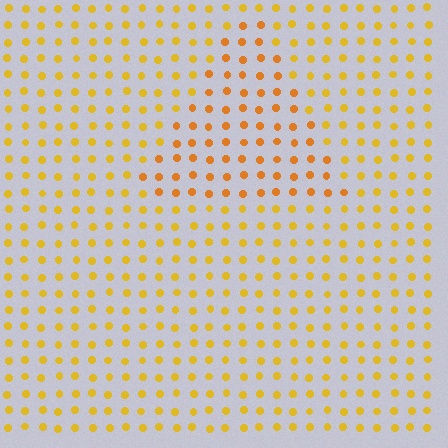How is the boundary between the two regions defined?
The boundary is defined purely by a slight shift in hue (about 19 degrees). Spacing, size, and orientation are identical on both sides.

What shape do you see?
I see a triangle.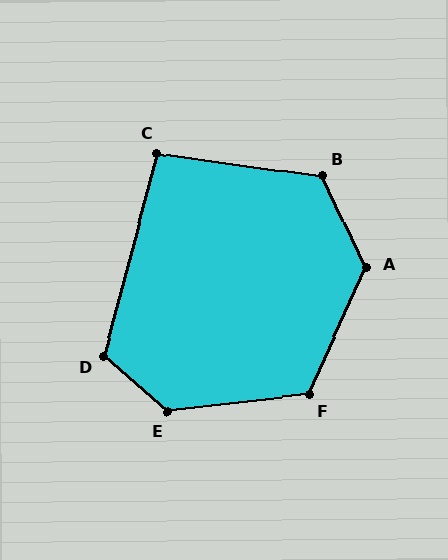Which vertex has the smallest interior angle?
C, at approximately 97 degrees.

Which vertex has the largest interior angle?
E, at approximately 133 degrees.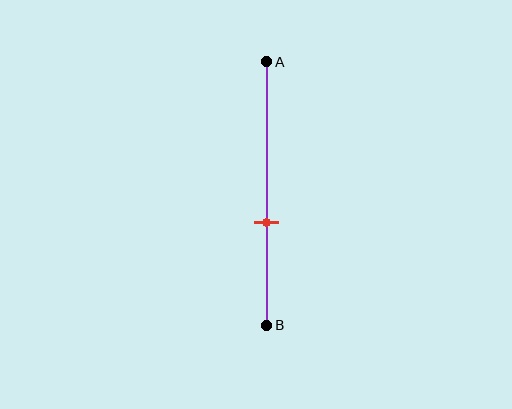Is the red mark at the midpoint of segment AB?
No, the mark is at about 60% from A, not at the 50% midpoint.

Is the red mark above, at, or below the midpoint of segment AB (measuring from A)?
The red mark is below the midpoint of segment AB.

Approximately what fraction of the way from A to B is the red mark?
The red mark is approximately 60% of the way from A to B.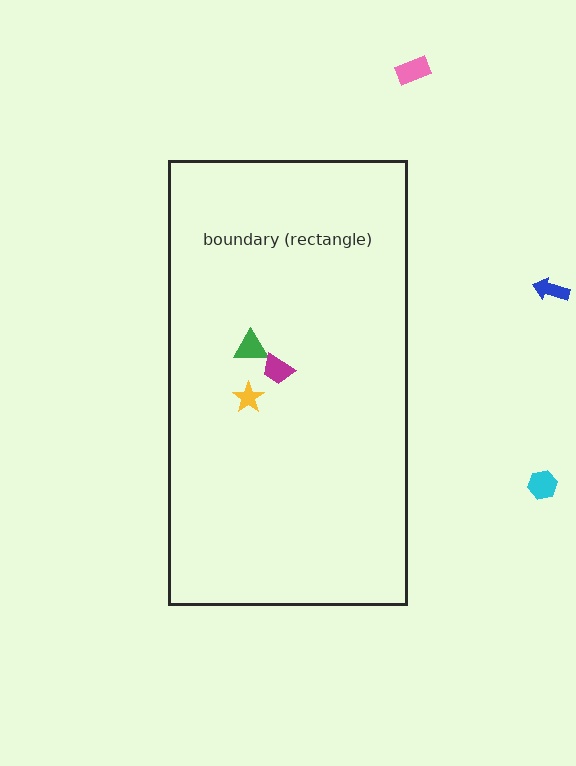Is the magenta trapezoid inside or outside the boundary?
Inside.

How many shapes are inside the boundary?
3 inside, 3 outside.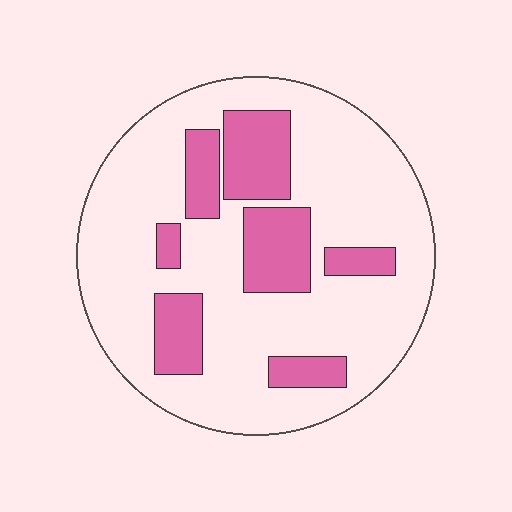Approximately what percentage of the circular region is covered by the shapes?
Approximately 25%.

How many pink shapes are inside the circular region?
7.